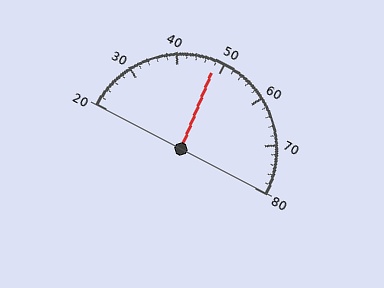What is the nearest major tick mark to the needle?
The nearest major tick mark is 50.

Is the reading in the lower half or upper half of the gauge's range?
The reading is in the lower half of the range (20 to 80).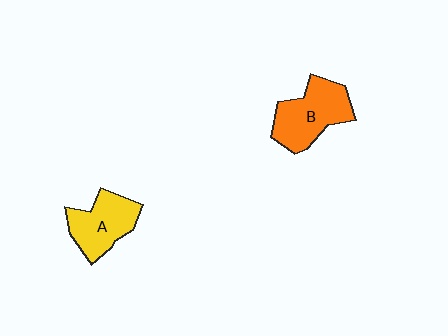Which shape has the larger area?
Shape B (orange).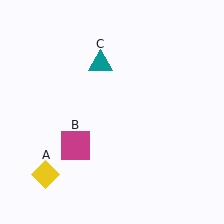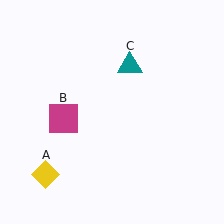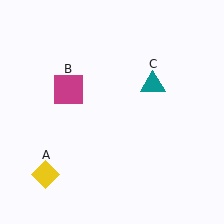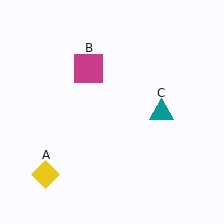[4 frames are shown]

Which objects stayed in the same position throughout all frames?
Yellow diamond (object A) remained stationary.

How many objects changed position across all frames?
2 objects changed position: magenta square (object B), teal triangle (object C).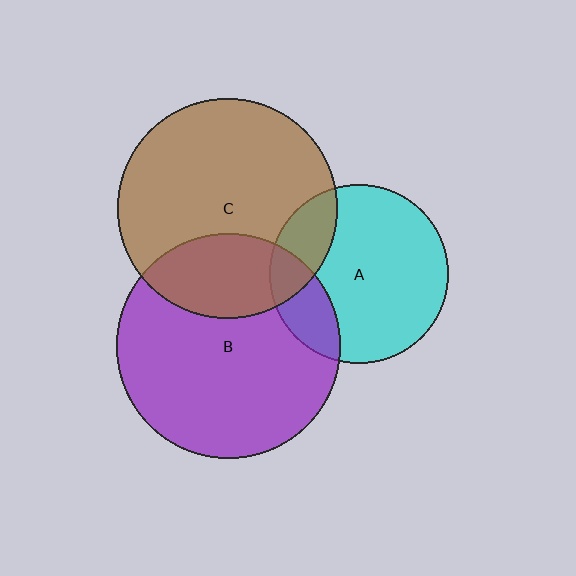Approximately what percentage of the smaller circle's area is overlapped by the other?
Approximately 20%.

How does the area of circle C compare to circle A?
Approximately 1.5 times.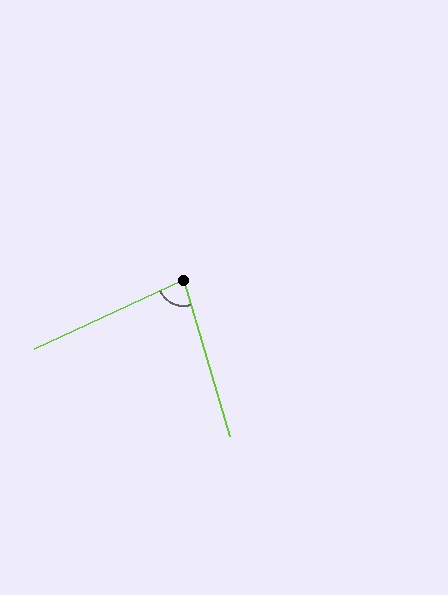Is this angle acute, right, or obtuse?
It is acute.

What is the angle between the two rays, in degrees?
Approximately 82 degrees.